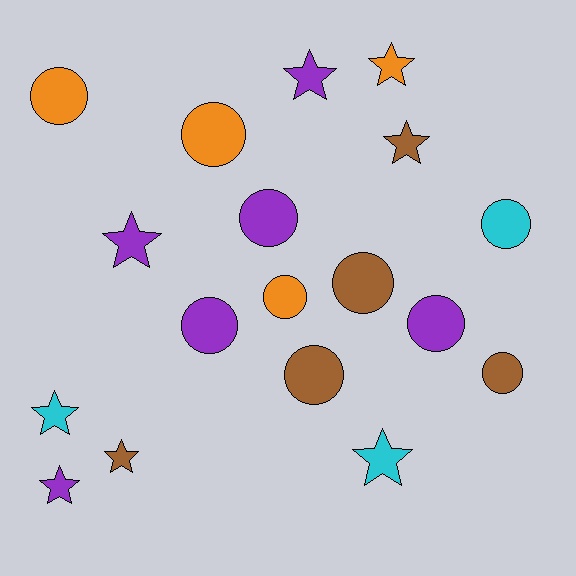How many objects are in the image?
There are 18 objects.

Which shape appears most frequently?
Circle, with 10 objects.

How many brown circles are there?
There are 3 brown circles.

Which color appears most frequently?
Purple, with 6 objects.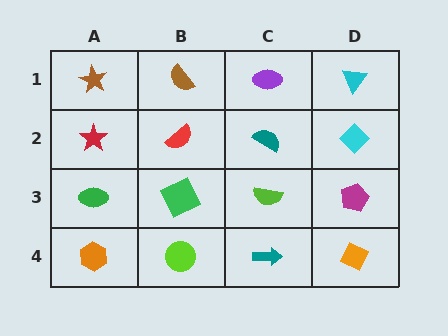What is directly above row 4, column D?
A magenta pentagon.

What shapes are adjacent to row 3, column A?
A red star (row 2, column A), an orange hexagon (row 4, column A), a green square (row 3, column B).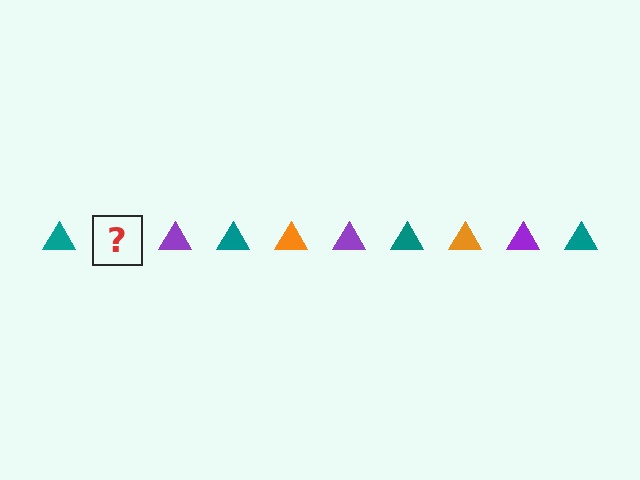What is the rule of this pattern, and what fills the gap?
The rule is that the pattern cycles through teal, orange, purple triangles. The gap should be filled with an orange triangle.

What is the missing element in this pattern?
The missing element is an orange triangle.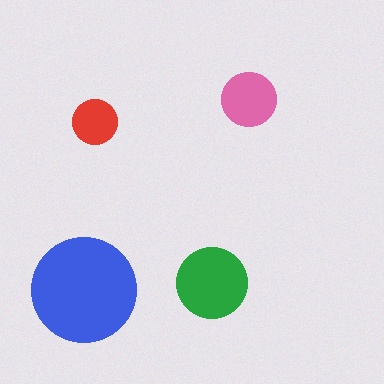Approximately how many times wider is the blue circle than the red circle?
About 2.5 times wider.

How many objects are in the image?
There are 4 objects in the image.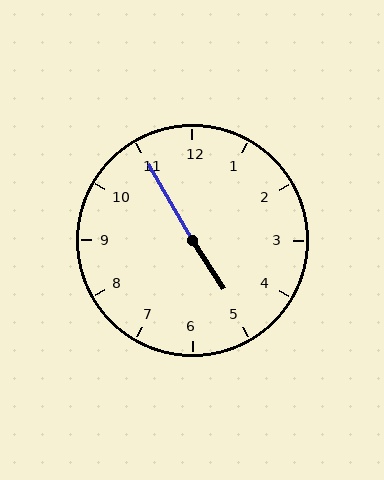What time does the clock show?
4:55.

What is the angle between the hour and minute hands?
Approximately 178 degrees.